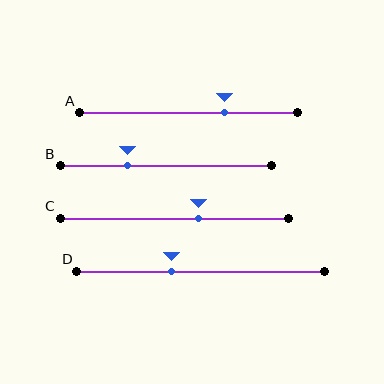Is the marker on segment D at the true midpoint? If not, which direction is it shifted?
No, the marker on segment D is shifted to the left by about 12% of the segment length.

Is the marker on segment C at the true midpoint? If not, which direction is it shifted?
No, the marker on segment C is shifted to the right by about 11% of the segment length.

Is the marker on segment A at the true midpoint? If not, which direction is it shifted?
No, the marker on segment A is shifted to the right by about 16% of the segment length.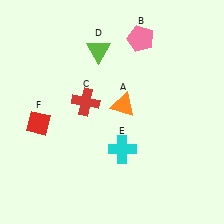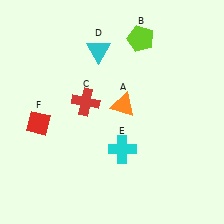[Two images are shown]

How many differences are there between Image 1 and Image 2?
There are 2 differences between the two images.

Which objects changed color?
B changed from pink to lime. D changed from lime to cyan.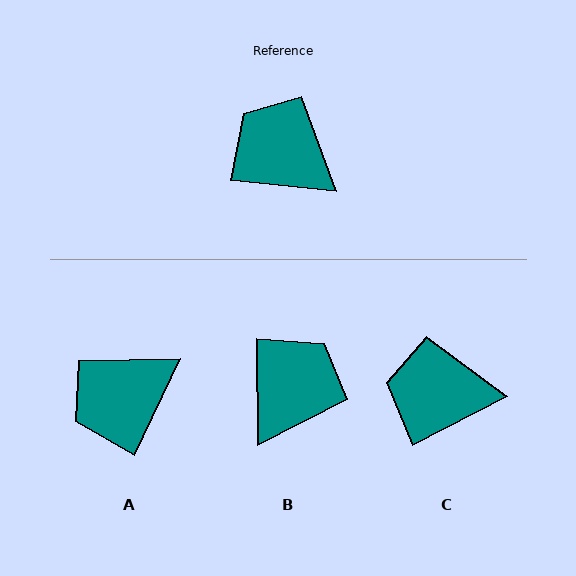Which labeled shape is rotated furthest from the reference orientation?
B, about 83 degrees away.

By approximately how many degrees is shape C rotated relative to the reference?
Approximately 33 degrees counter-clockwise.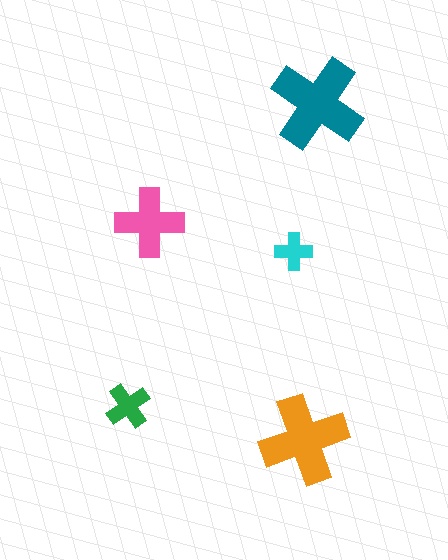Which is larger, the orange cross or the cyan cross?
The orange one.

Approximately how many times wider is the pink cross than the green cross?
About 1.5 times wider.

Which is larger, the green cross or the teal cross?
The teal one.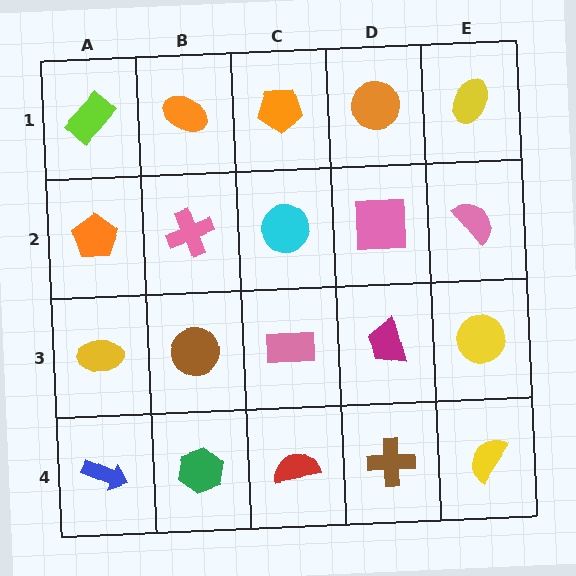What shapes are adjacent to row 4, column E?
A yellow circle (row 3, column E), a brown cross (row 4, column D).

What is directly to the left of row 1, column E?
An orange circle.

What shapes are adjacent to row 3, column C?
A cyan circle (row 2, column C), a red semicircle (row 4, column C), a brown circle (row 3, column B), a magenta trapezoid (row 3, column D).